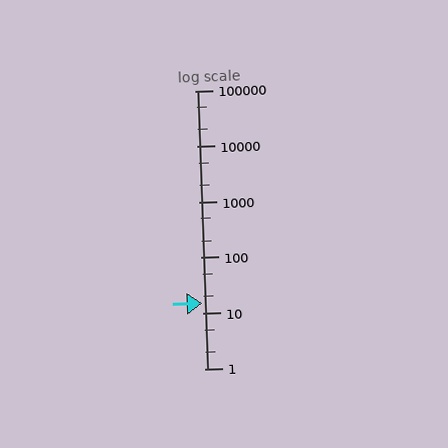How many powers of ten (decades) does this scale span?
The scale spans 5 decades, from 1 to 100000.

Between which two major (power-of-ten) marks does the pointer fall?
The pointer is between 10 and 100.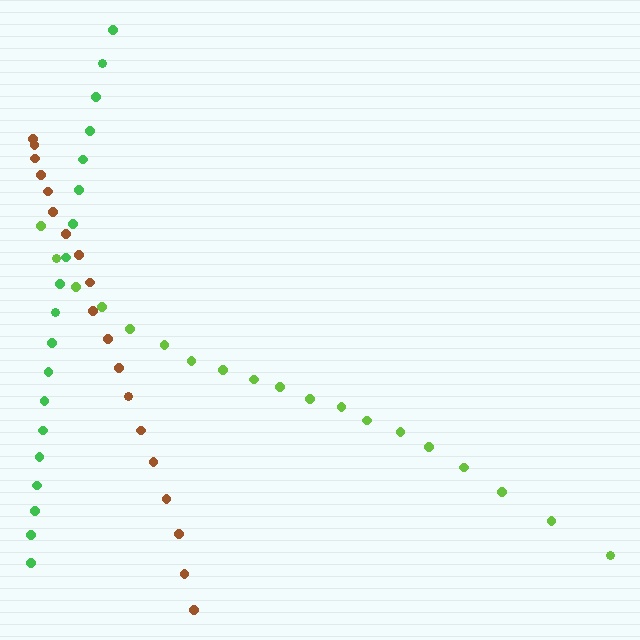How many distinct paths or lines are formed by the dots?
There are 3 distinct paths.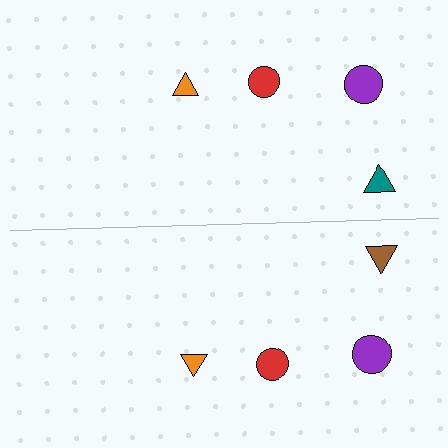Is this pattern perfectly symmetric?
No, the pattern is not perfectly symmetric. The brown triangle on the bottom side breaks the symmetry — its mirror counterpart is teal.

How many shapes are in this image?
There are 8 shapes in this image.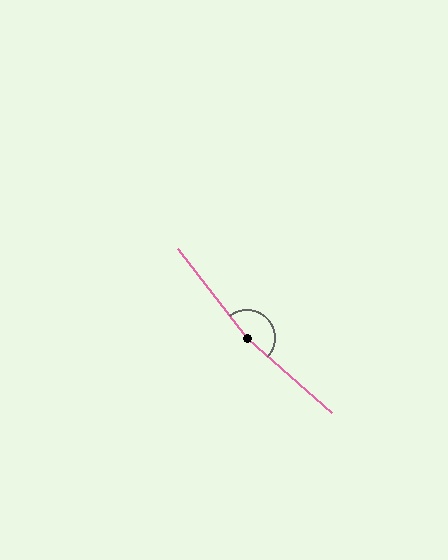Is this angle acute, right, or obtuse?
It is obtuse.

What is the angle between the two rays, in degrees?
Approximately 169 degrees.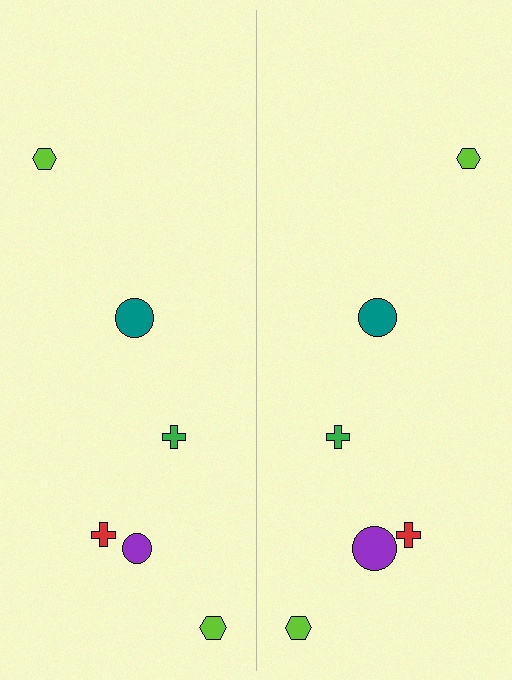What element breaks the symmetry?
The purple circle on the right side has a different size than its mirror counterpart.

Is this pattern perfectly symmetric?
No, the pattern is not perfectly symmetric. The purple circle on the right side has a different size than its mirror counterpart.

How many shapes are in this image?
There are 12 shapes in this image.